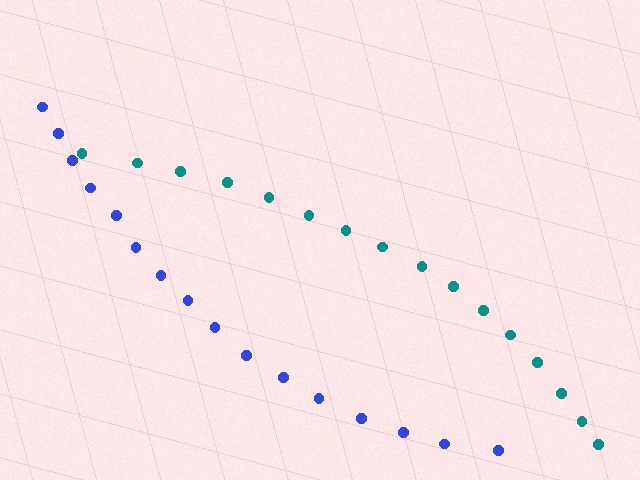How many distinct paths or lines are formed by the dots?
There are 2 distinct paths.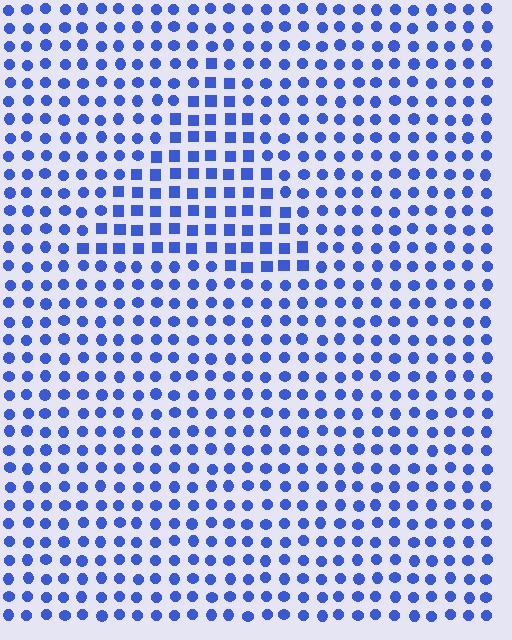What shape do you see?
I see a triangle.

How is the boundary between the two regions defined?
The boundary is defined by a change in element shape: squares inside vs. circles outside. All elements share the same color and spacing.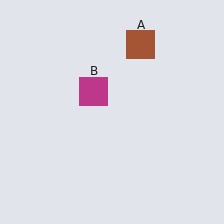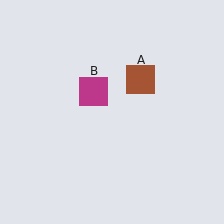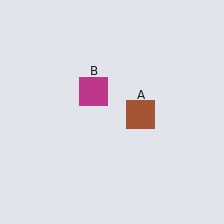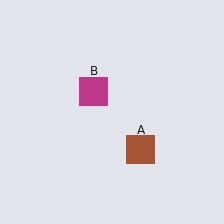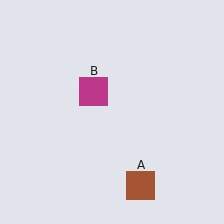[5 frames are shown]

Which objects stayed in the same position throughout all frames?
Magenta square (object B) remained stationary.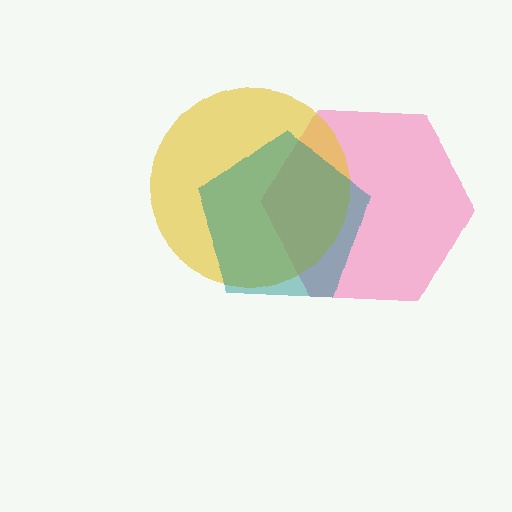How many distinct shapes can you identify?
There are 3 distinct shapes: a pink hexagon, a yellow circle, a teal pentagon.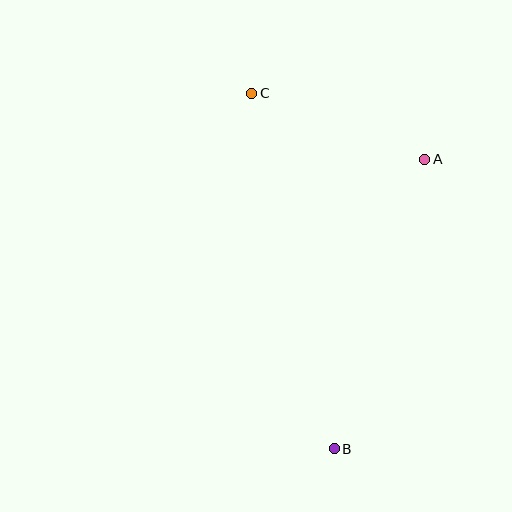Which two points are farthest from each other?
Points B and C are farthest from each other.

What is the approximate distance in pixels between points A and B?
The distance between A and B is approximately 304 pixels.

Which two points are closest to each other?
Points A and C are closest to each other.